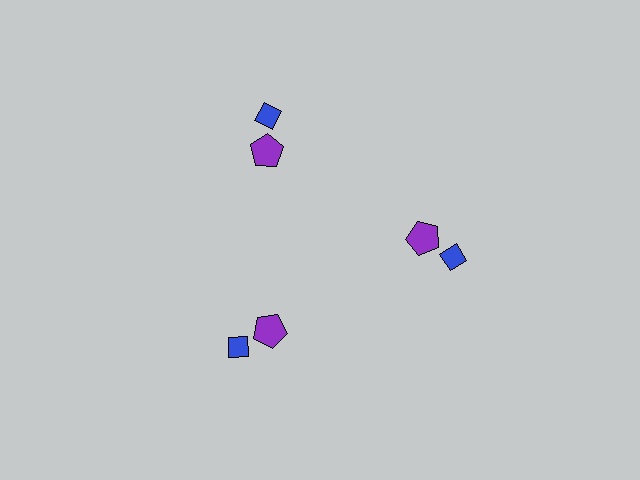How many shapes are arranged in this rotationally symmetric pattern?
There are 6 shapes, arranged in 3 groups of 2.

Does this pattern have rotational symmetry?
Yes, this pattern has 3-fold rotational symmetry. It looks the same after rotating 120 degrees around the center.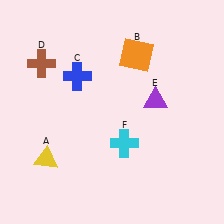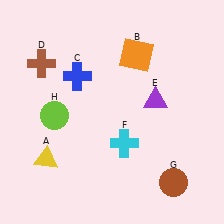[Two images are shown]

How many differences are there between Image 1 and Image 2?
There are 2 differences between the two images.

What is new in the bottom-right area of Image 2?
A brown circle (G) was added in the bottom-right area of Image 2.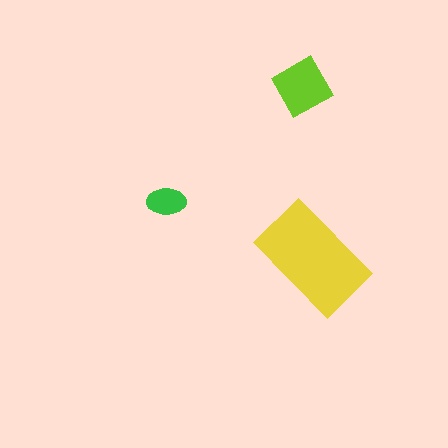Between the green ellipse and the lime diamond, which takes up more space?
The lime diamond.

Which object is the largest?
The yellow rectangle.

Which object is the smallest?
The green ellipse.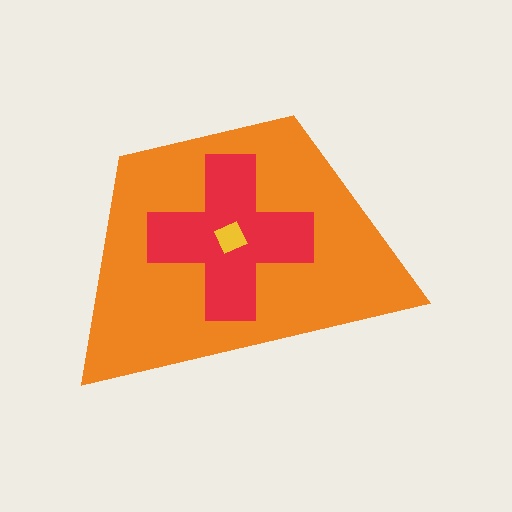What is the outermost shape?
The orange trapezoid.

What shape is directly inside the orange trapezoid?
The red cross.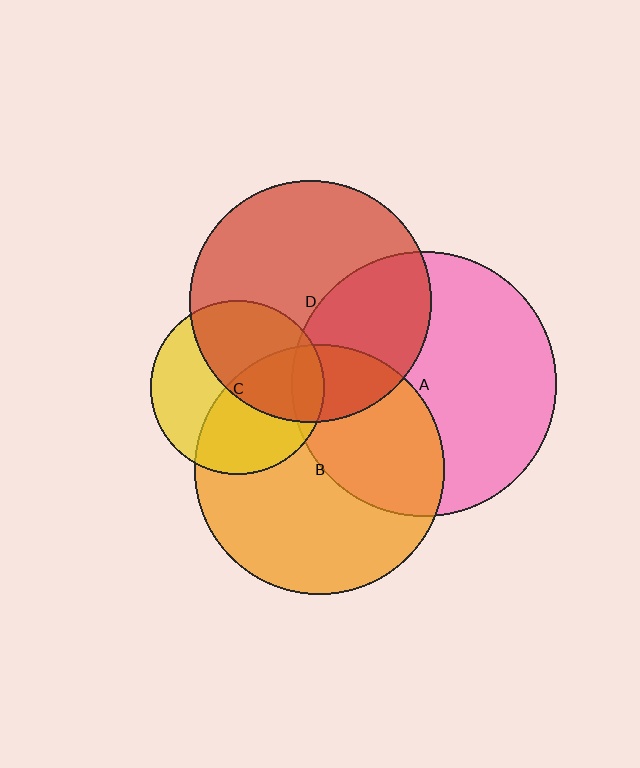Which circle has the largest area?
Circle A (pink).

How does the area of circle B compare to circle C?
Approximately 2.1 times.